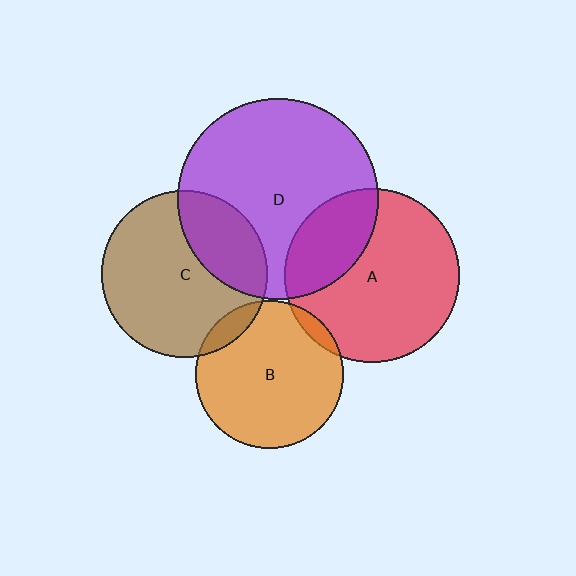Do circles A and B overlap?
Yes.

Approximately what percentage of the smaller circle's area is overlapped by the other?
Approximately 5%.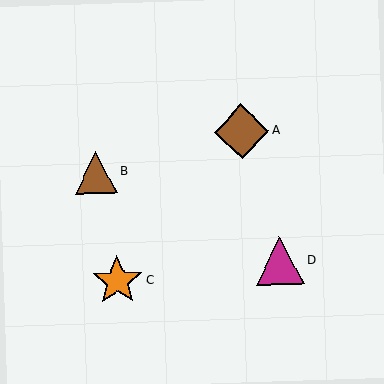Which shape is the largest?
The brown diamond (labeled A) is the largest.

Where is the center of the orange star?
The center of the orange star is at (117, 281).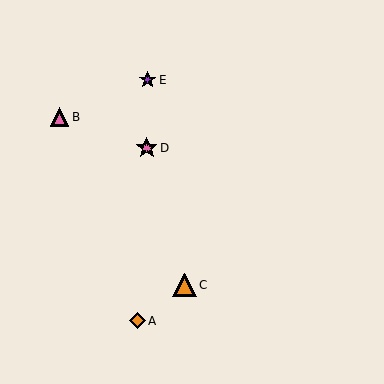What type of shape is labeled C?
Shape C is an orange triangle.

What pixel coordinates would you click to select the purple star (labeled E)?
Click at (148, 80) to select the purple star E.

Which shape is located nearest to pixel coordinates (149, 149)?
The pink star (labeled D) at (147, 148) is nearest to that location.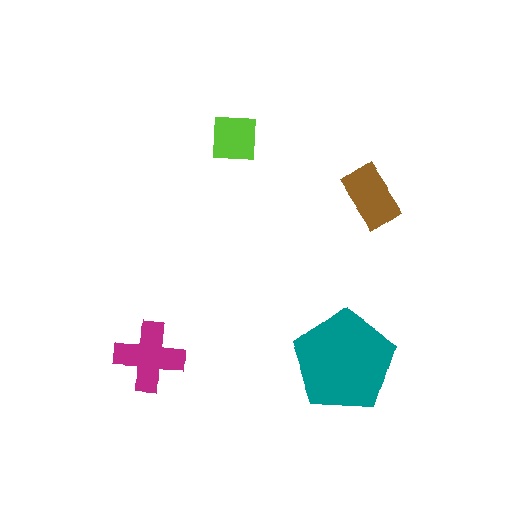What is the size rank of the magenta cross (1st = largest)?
2nd.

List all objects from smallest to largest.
The lime square, the brown rectangle, the magenta cross, the teal pentagon.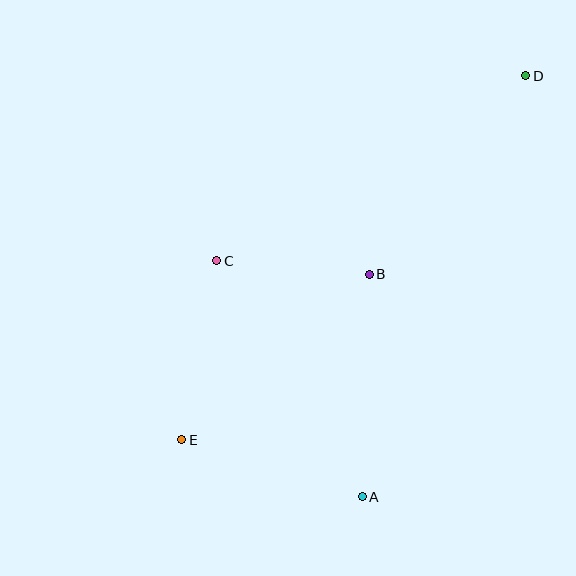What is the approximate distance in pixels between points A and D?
The distance between A and D is approximately 452 pixels.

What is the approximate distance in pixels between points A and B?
The distance between A and B is approximately 223 pixels.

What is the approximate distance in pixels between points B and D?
The distance between B and D is approximately 253 pixels.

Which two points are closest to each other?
Points B and C are closest to each other.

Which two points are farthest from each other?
Points D and E are farthest from each other.